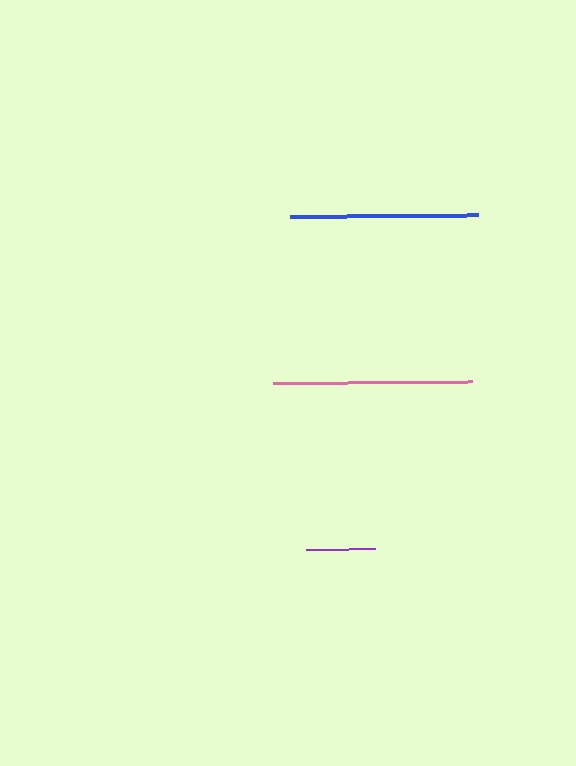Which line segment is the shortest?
The purple line is the shortest at approximately 69 pixels.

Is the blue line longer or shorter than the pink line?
The pink line is longer than the blue line.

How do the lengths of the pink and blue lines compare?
The pink and blue lines are approximately the same length.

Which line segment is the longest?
The pink line is the longest at approximately 199 pixels.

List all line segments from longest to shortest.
From longest to shortest: pink, blue, purple.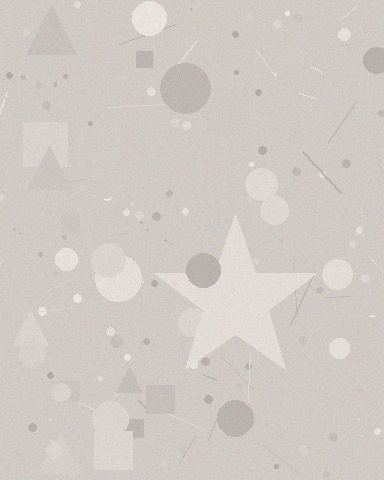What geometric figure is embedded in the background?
A star is embedded in the background.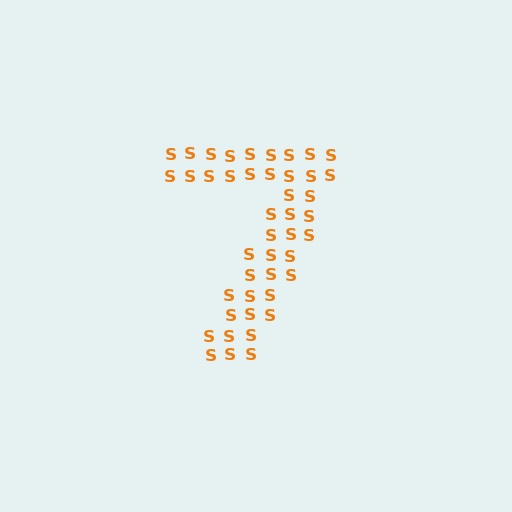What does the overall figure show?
The overall figure shows the digit 7.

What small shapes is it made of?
It is made of small letter S's.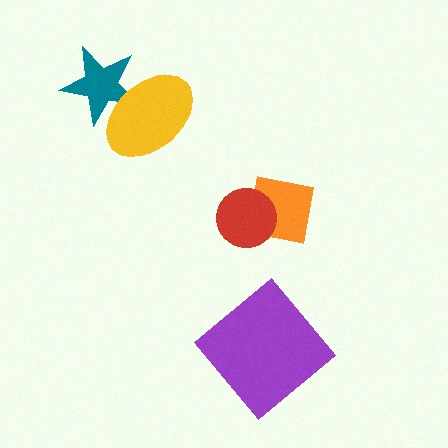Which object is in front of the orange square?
The red circle is in front of the orange square.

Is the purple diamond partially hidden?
No, no other shape covers it.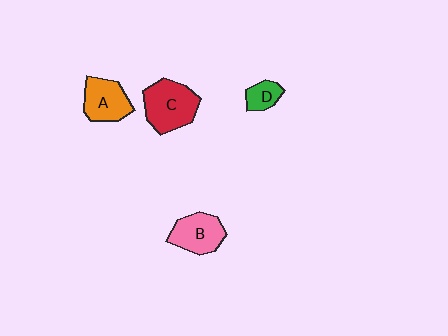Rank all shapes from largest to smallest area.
From largest to smallest: C (red), B (pink), A (orange), D (green).